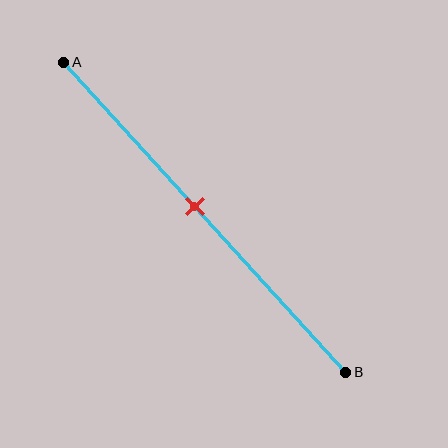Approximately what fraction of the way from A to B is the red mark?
The red mark is approximately 45% of the way from A to B.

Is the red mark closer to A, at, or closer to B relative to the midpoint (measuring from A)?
The red mark is closer to point A than the midpoint of segment AB.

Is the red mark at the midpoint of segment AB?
No, the mark is at about 45% from A, not at the 50% midpoint.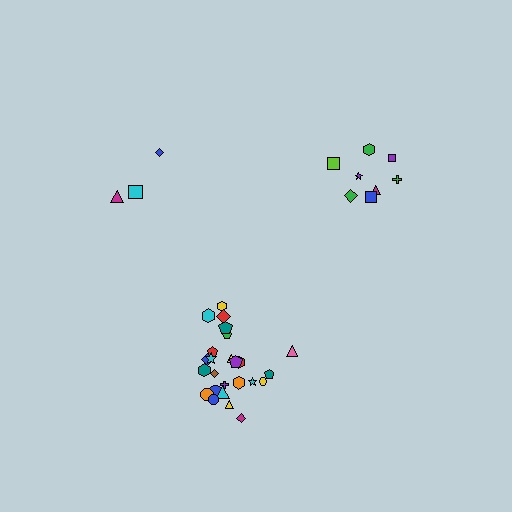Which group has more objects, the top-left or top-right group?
The top-right group.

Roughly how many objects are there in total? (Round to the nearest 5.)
Roughly 35 objects in total.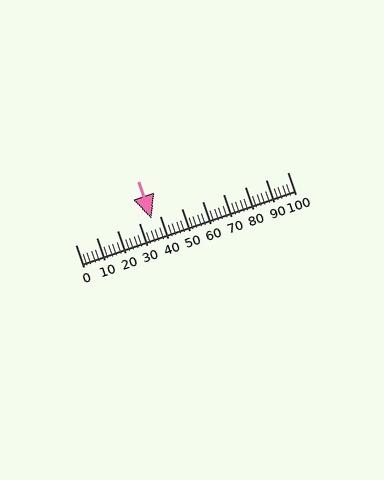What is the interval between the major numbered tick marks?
The major tick marks are spaced 10 units apart.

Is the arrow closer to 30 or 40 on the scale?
The arrow is closer to 40.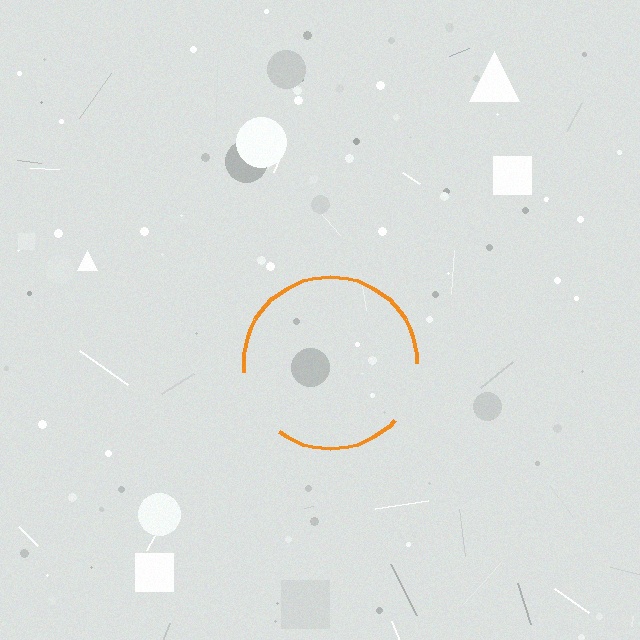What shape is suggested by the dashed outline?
The dashed outline suggests a circle.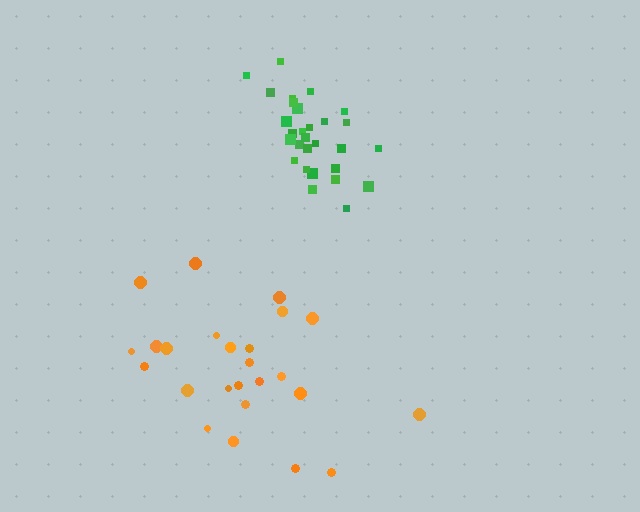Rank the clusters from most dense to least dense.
green, orange.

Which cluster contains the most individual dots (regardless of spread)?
Green (29).